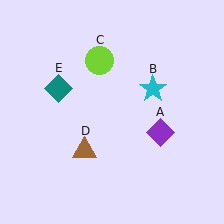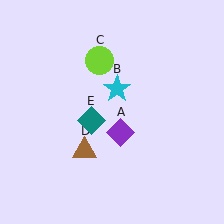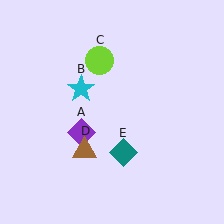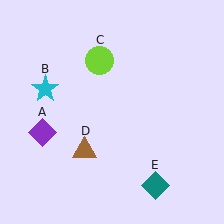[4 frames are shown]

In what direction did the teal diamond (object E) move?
The teal diamond (object E) moved down and to the right.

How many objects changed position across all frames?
3 objects changed position: purple diamond (object A), cyan star (object B), teal diamond (object E).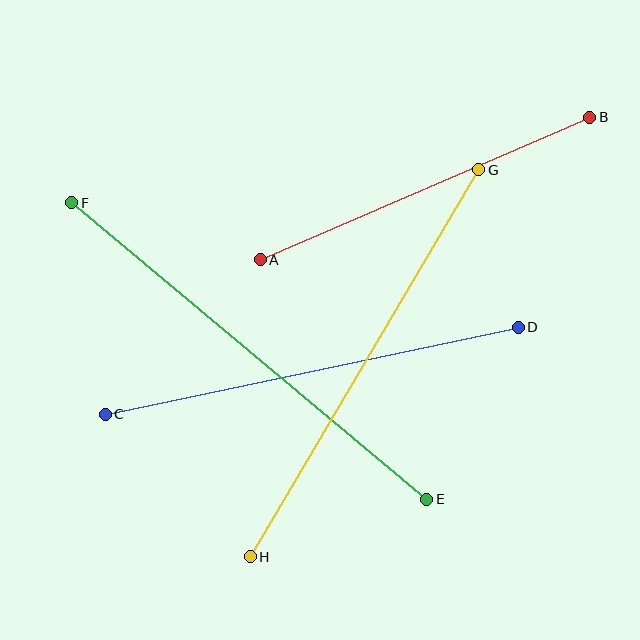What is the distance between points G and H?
The distance is approximately 449 pixels.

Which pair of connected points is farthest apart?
Points E and F are farthest apart.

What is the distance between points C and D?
The distance is approximately 422 pixels.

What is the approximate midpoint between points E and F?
The midpoint is at approximately (249, 351) pixels.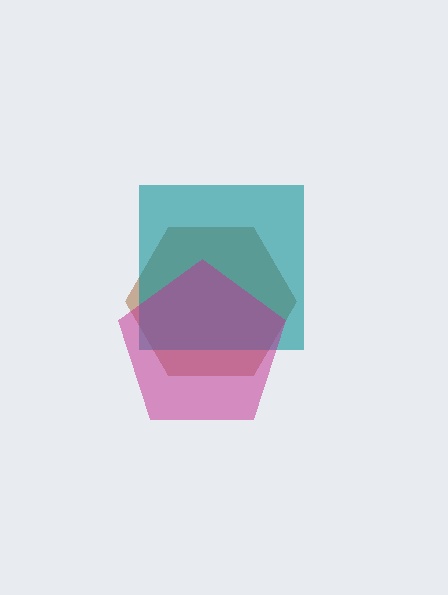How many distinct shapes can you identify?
There are 3 distinct shapes: a brown hexagon, a teal square, a magenta pentagon.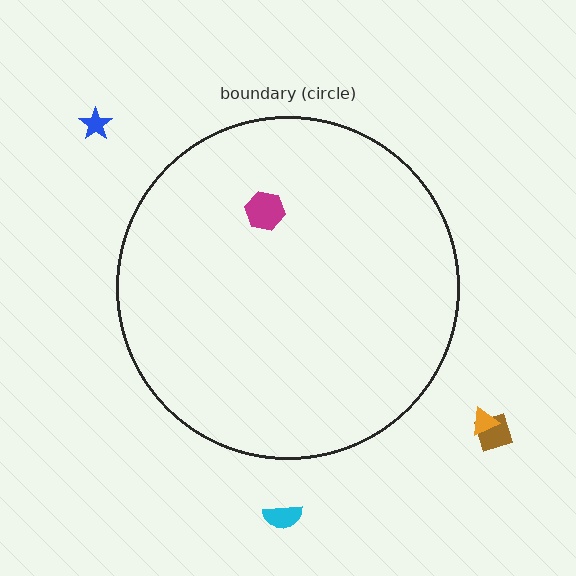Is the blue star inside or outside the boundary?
Outside.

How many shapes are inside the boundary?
1 inside, 4 outside.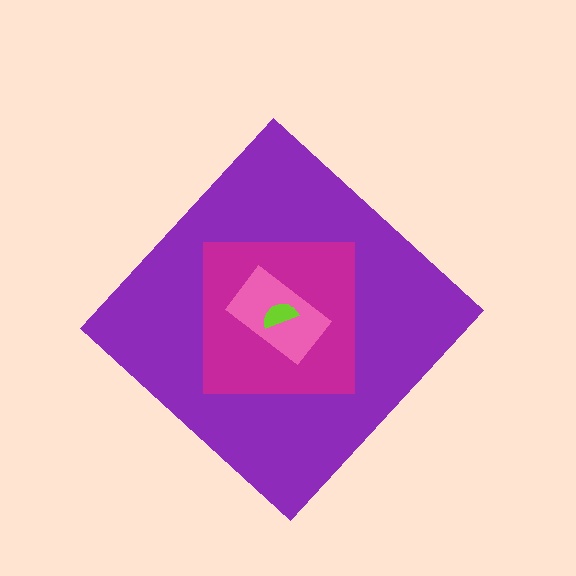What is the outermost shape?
The purple diamond.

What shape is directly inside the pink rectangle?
The lime semicircle.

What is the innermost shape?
The lime semicircle.